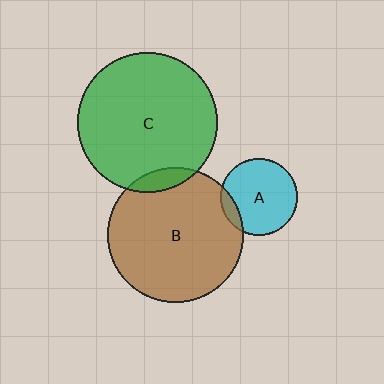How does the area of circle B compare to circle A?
Approximately 3.1 times.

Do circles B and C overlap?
Yes.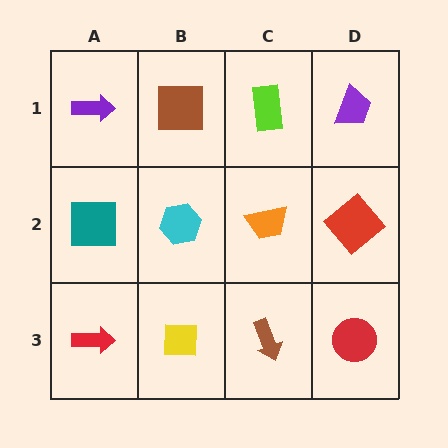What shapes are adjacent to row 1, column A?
A teal square (row 2, column A), a brown square (row 1, column B).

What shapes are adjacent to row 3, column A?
A teal square (row 2, column A), a yellow square (row 3, column B).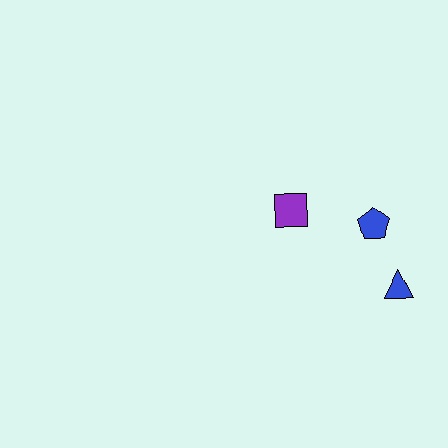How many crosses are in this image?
There are no crosses.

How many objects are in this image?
There are 3 objects.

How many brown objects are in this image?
There are no brown objects.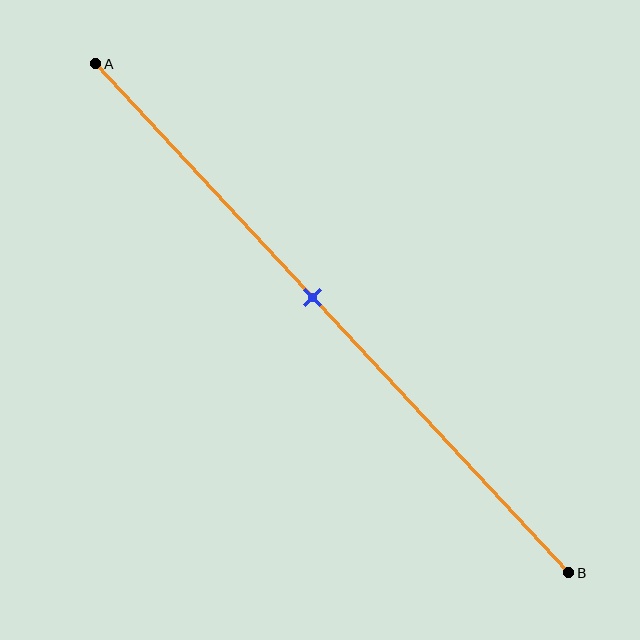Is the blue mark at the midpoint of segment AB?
No, the mark is at about 45% from A, not at the 50% midpoint.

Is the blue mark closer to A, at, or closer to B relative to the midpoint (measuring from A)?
The blue mark is closer to point A than the midpoint of segment AB.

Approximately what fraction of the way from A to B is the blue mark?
The blue mark is approximately 45% of the way from A to B.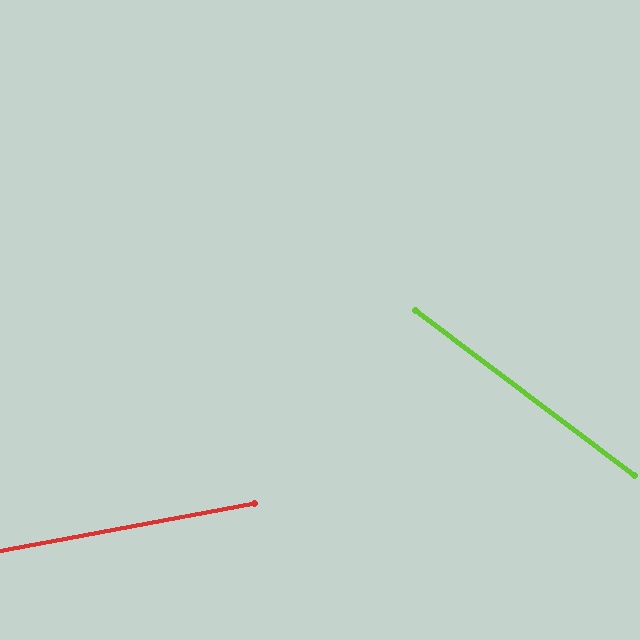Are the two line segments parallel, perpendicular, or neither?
Neither parallel nor perpendicular — they differ by about 48°.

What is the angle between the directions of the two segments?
Approximately 48 degrees.